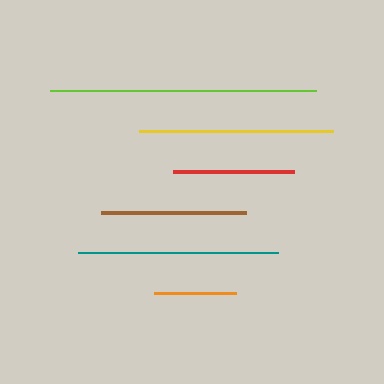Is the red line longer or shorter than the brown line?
The brown line is longer than the red line.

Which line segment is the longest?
The lime line is the longest at approximately 266 pixels.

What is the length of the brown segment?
The brown segment is approximately 145 pixels long.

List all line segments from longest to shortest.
From longest to shortest: lime, teal, yellow, brown, red, orange.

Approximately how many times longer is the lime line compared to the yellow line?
The lime line is approximately 1.4 times the length of the yellow line.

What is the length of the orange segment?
The orange segment is approximately 82 pixels long.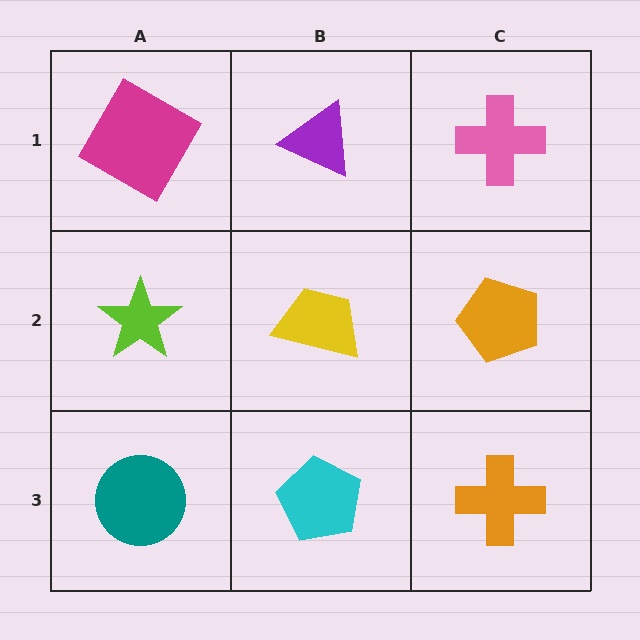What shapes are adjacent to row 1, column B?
A yellow trapezoid (row 2, column B), a magenta diamond (row 1, column A), a pink cross (row 1, column C).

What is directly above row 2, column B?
A purple triangle.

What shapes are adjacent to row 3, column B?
A yellow trapezoid (row 2, column B), a teal circle (row 3, column A), an orange cross (row 3, column C).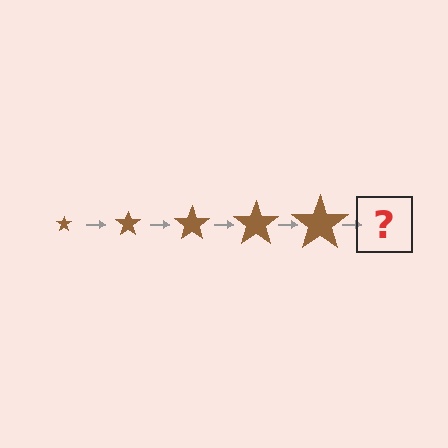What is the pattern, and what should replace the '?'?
The pattern is that the star gets progressively larger each step. The '?' should be a brown star, larger than the previous one.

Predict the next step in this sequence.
The next step is a brown star, larger than the previous one.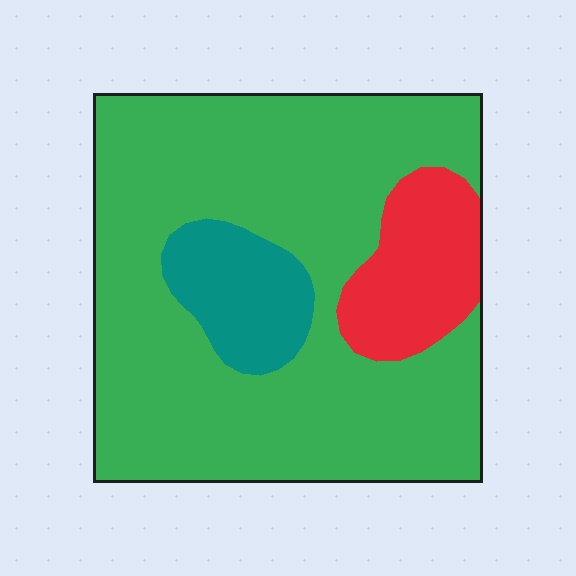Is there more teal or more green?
Green.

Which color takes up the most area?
Green, at roughly 75%.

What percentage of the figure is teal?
Teal covers around 10% of the figure.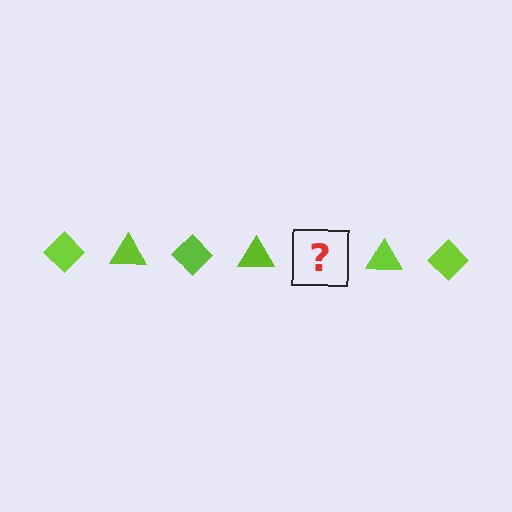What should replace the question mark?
The question mark should be replaced with a lime diamond.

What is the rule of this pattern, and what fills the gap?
The rule is that the pattern cycles through diamond, triangle shapes in lime. The gap should be filled with a lime diamond.